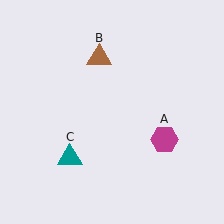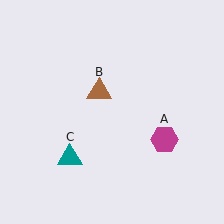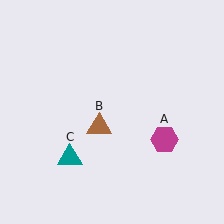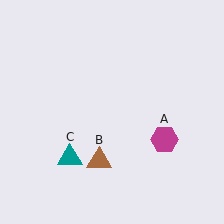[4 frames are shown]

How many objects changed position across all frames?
1 object changed position: brown triangle (object B).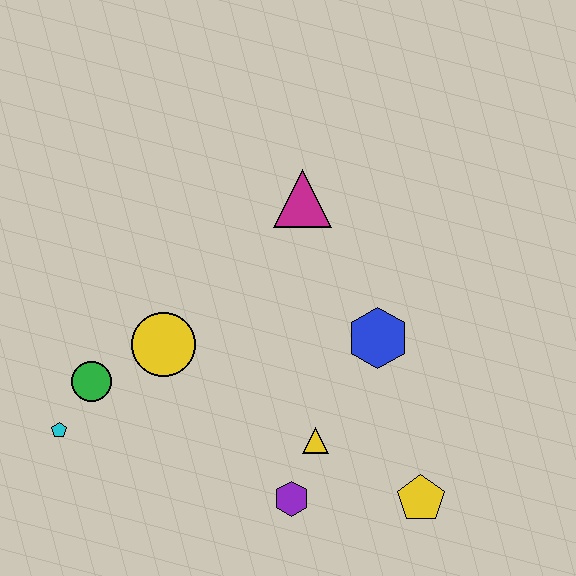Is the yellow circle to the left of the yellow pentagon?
Yes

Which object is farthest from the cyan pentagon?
The yellow pentagon is farthest from the cyan pentagon.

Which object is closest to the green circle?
The cyan pentagon is closest to the green circle.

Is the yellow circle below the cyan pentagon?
No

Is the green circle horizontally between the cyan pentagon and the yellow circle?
Yes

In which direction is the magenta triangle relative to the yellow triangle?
The magenta triangle is above the yellow triangle.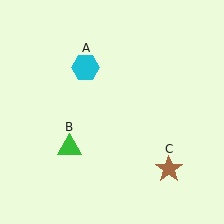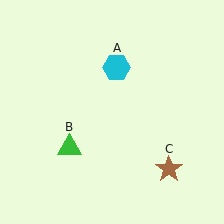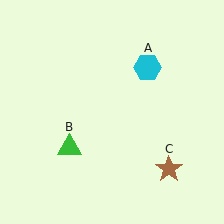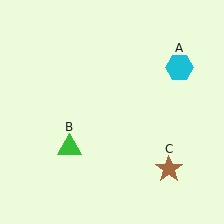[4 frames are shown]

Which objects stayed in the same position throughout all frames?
Green triangle (object B) and brown star (object C) remained stationary.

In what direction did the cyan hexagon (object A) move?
The cyan hexagon (object A) moved right.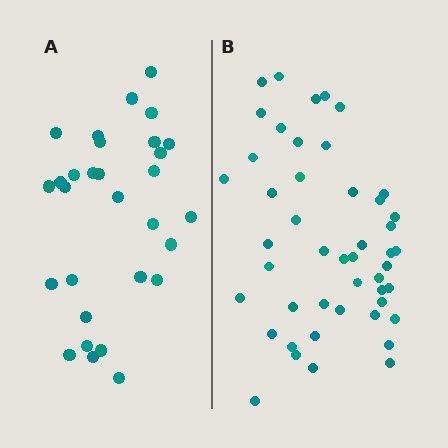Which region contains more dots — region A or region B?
Region B (the right region) has more dots.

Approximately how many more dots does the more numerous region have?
Region B has approximately 15 more dots than region A.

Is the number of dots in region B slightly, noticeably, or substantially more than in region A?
Region B has substantially more. The ratio is roughly 1.6 to 1.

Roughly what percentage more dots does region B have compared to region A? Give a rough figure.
About 55% more.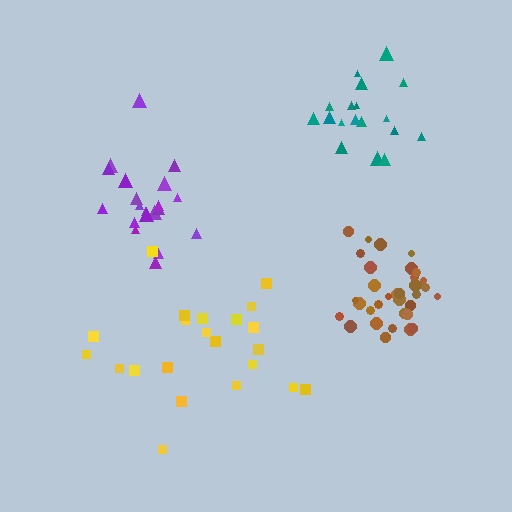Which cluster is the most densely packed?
Brown.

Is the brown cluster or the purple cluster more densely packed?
Brown.